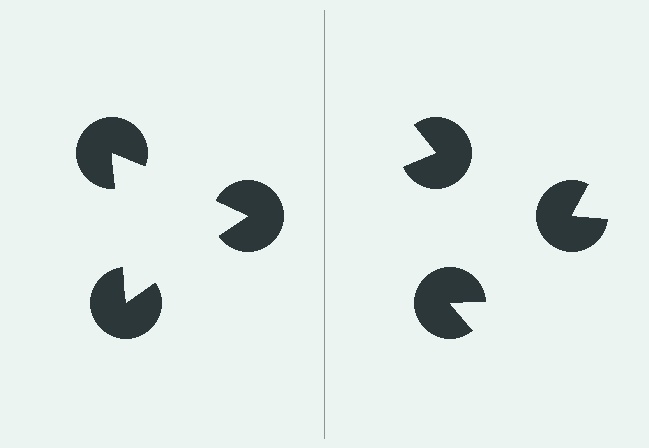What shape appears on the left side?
An illusory triangle.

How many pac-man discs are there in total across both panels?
6 — 3 on each side.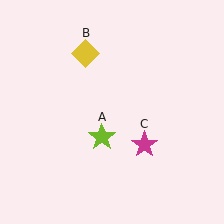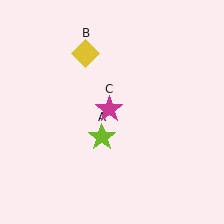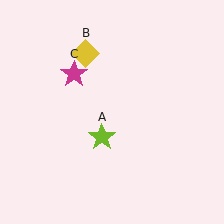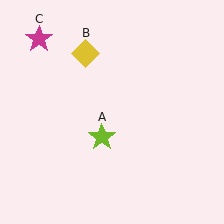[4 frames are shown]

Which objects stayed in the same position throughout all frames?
Lime star (object A) and yellow diamond (object B) remained stationary.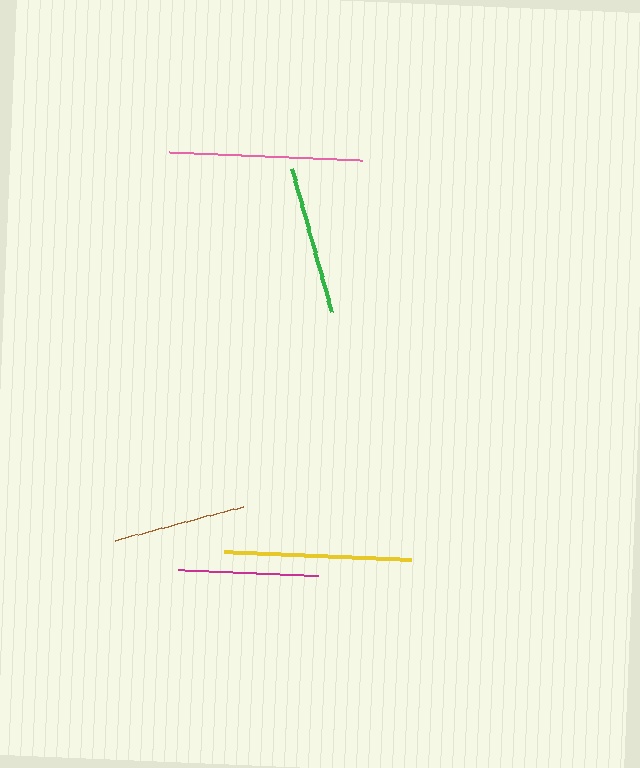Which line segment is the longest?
The pink line is the longest at approximately 194 pixels.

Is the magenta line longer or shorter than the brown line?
The magenta line is longer than the brown line.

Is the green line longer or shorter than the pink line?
The pink line is longer than the green line.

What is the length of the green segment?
The green segment is approximately 149 pixels long.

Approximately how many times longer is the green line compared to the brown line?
The green line is approximately 1.1 times the length of the brown line.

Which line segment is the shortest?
The brown line is the shortest at approximately 132 pixels.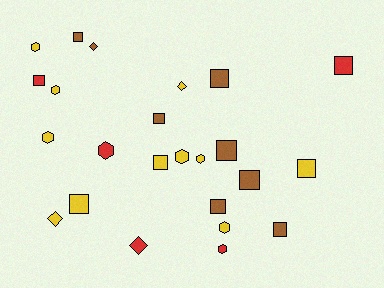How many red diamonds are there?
There is 1 red diamond.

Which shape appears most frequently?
Square, with 12 objects.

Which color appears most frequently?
Yellow, with 11 objects.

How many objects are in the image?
There are 24 objects.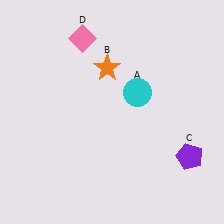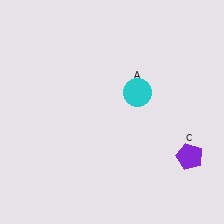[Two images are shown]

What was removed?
The orange star (B), the pink diamond (D) were removed in Image 2.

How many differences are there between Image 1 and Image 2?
There are 2 differences between the two images.